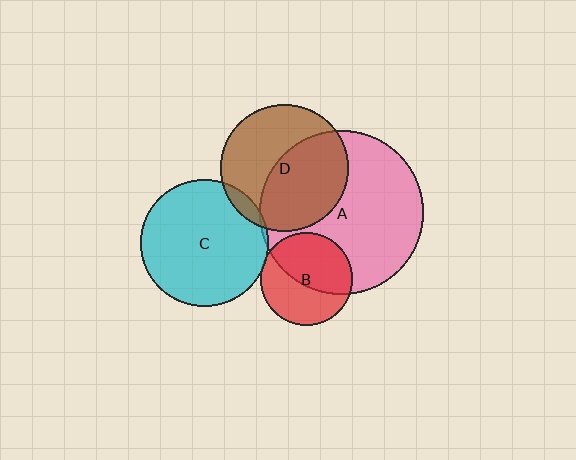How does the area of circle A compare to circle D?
Approximately 1.6 times.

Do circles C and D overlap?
Yes.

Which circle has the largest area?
Circle A (pink).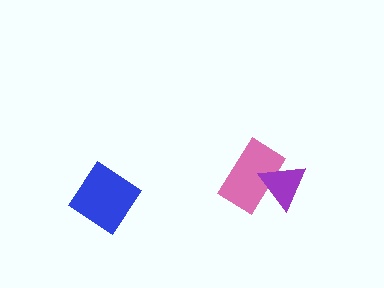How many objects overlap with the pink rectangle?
1 object overlaps with the pink rectangle.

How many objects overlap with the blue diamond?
0 objects overlap with the blue diamond.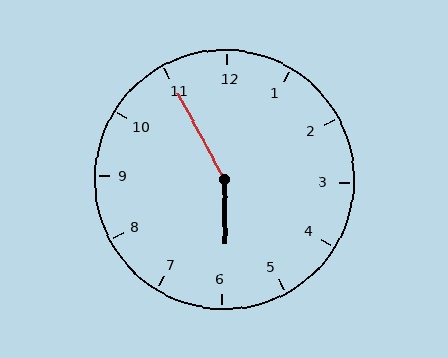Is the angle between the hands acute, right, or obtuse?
It is obtuse.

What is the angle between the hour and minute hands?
Approximately 152 degrees.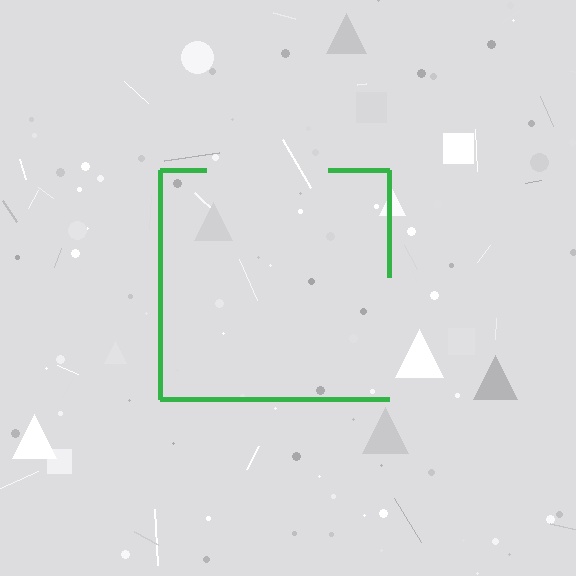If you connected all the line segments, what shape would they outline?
They would outline a square.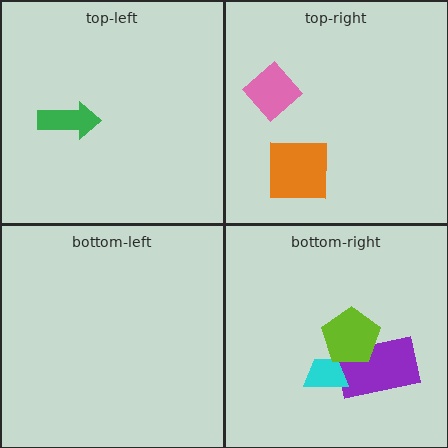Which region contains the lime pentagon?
The bottom-right region.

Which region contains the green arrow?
The top-left region.